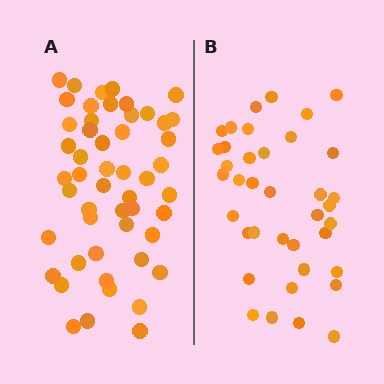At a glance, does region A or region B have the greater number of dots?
Region A (the left region) has more dots.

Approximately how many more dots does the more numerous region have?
Region A has approximately 15 more dots than region B.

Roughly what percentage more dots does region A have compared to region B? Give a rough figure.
About 35% more.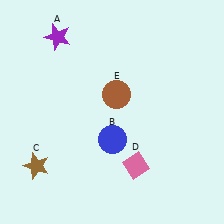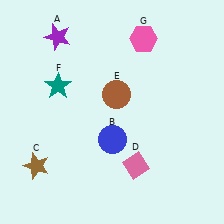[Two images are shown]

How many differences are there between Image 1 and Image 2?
There are 2 differences between the two images.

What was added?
A teal star (F), a pink hexagon (G) were added in Image 2.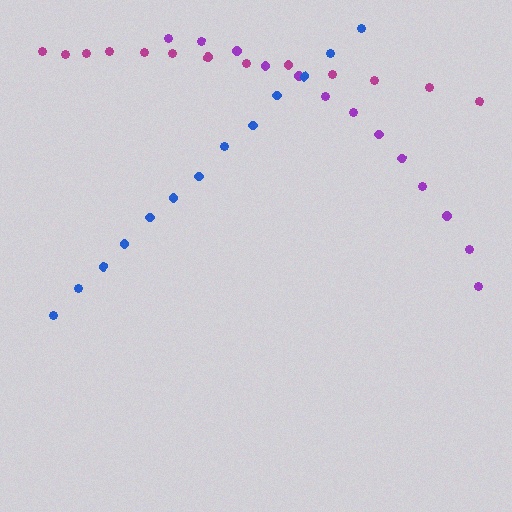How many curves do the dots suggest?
There are 3 distinct paths.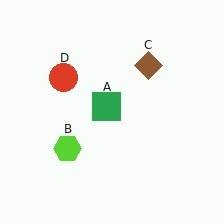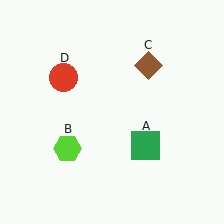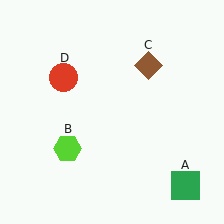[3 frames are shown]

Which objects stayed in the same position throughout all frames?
Lime hexagon (object B) and brown diamond (object C) and red circle (object D) remained stationary.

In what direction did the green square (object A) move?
The green square (object A) moved down and to the right.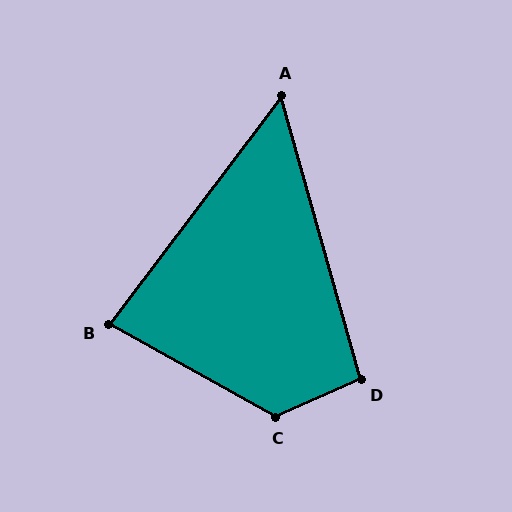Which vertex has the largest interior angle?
C, at approximately 127 degrees.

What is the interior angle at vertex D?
Approximately 98 degrees (obtuse).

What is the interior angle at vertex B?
Approximately 82 degrees (acute).